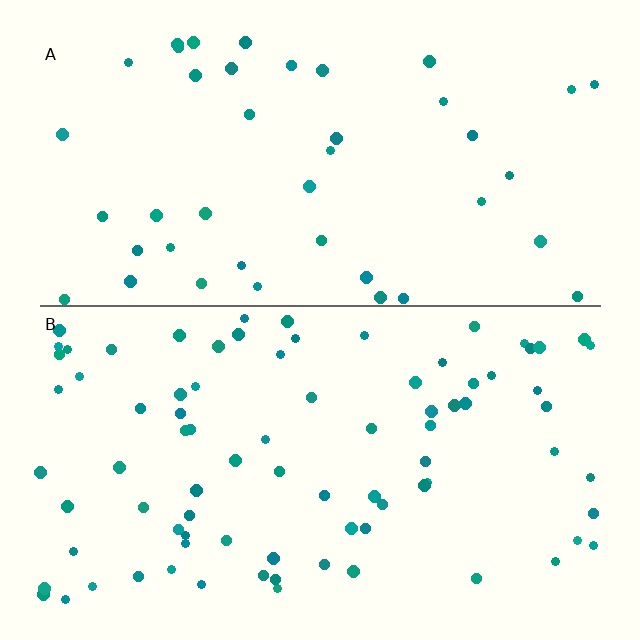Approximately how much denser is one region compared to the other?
Approximately 2.0× — region B over region A.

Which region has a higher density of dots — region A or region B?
B (the bottom).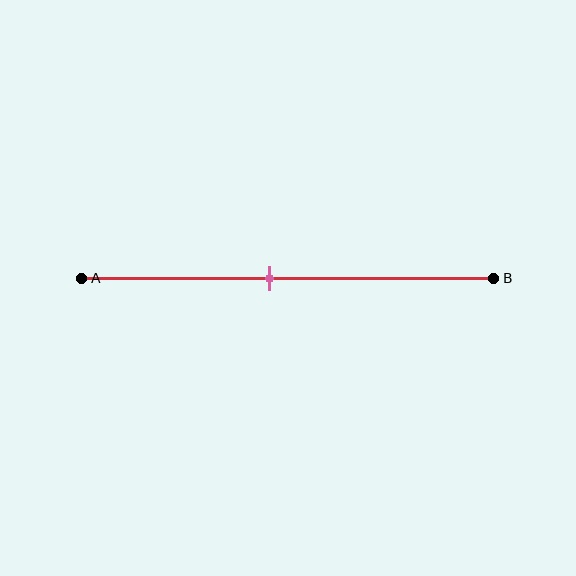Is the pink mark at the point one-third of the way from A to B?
No, the mark is at about 45% from A, not at the 33% one-third point.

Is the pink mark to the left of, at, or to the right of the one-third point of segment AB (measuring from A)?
The pink mark is to the right of the one-third point of segment AB.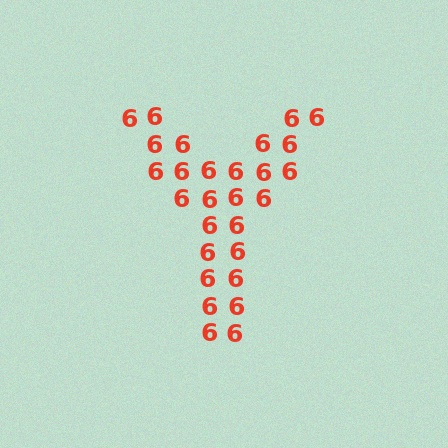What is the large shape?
The large shape is the letter Y.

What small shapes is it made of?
It is made of small digit 6's.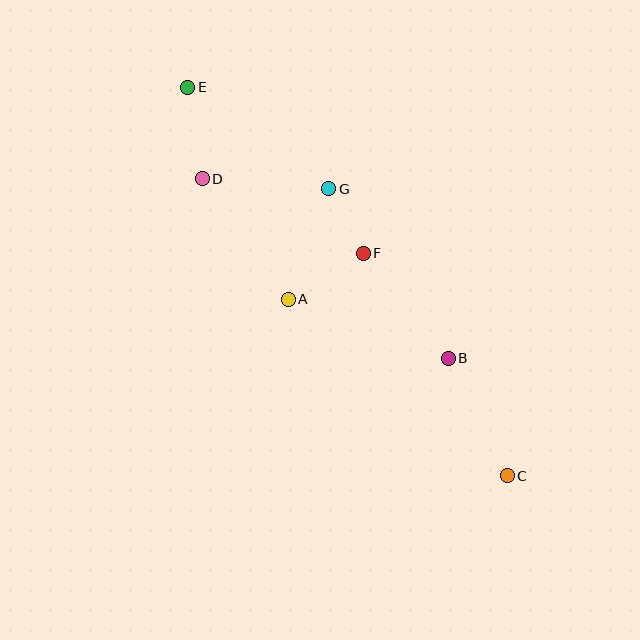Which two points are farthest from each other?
Points C and E are farthest from each other.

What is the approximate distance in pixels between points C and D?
The distance between C and D is approximately 426 pixels.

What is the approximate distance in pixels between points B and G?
The distance between B and G is approximately 208 pixels.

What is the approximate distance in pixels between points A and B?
The distance between A and B is approximately 171 pixels.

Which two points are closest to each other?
Points F and G are closest to each other.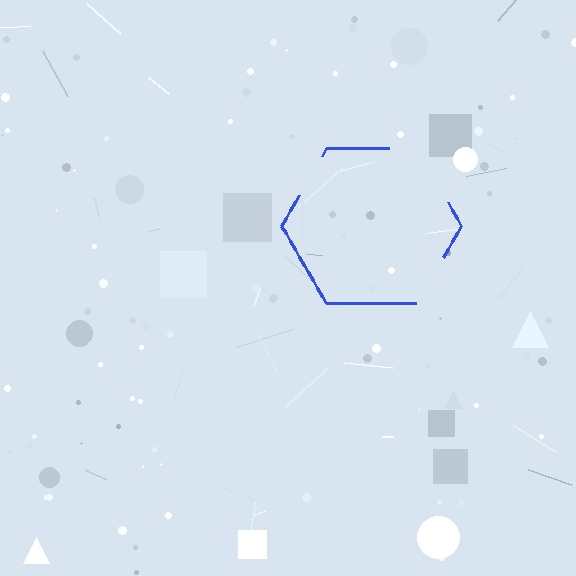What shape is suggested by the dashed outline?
The dashed outline suggests a hexagon.